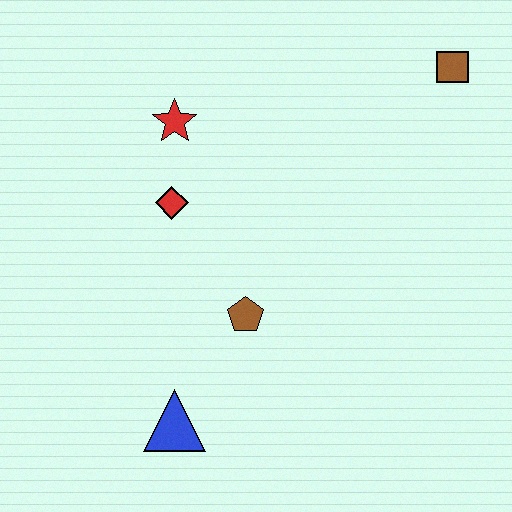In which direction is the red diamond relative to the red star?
The red diamond is below the red star.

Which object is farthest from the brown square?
The blue triangle is farthest from the brown square.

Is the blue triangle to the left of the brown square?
Yes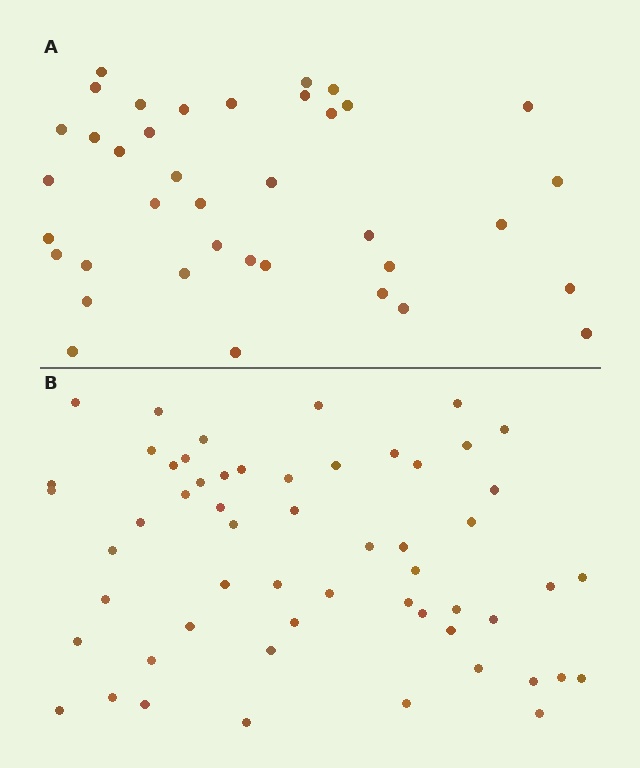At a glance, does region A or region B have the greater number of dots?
Region B (the bottom region) has more dots.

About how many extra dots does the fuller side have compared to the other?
Region B has approximately 20 more dots than region A.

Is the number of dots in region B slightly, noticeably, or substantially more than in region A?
Region B has substantially more. The ratio is roughly 1.5 to 1.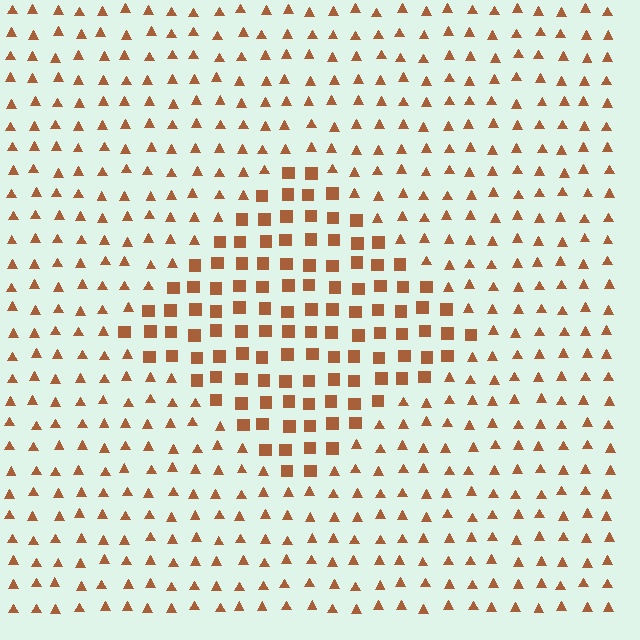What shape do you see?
I see a diamond.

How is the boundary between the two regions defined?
The boundary is defined by a change in element shape: squares inside vs. triangles outside. All elements share the same color and spacing.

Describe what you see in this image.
The image is filled with small brown elements arranged in a uniform grid. A diamond-shaped region contains squares, while the surrounding area contains triangles. The boundary is defined purely by the change in element shape.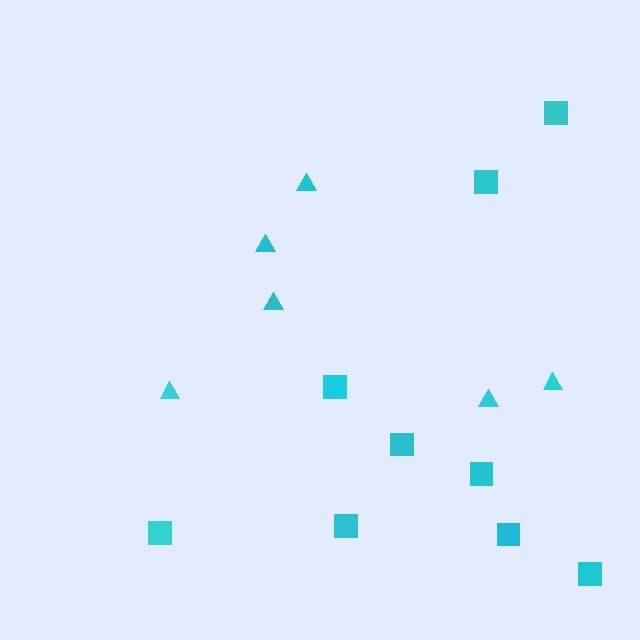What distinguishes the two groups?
There are 2 groups: one group of squares (9) and one group of triangles (6).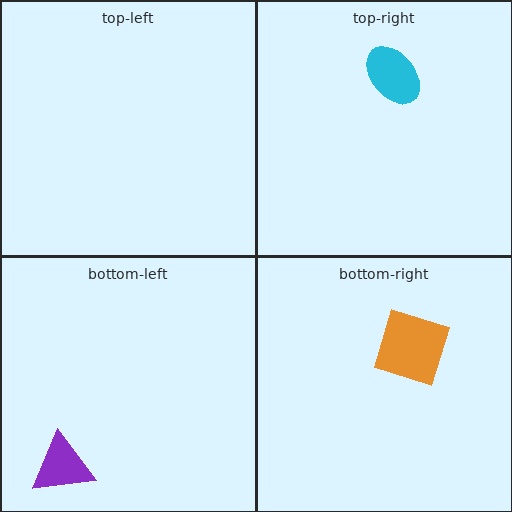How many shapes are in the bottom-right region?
1.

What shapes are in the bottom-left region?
The purple triangle.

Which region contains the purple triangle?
The bottom-left region.